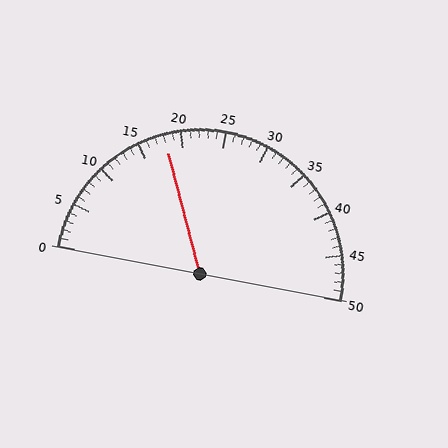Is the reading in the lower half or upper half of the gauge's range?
The reading is in the lower half of the range (0 to 50).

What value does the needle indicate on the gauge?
The needle indicates approximately 18.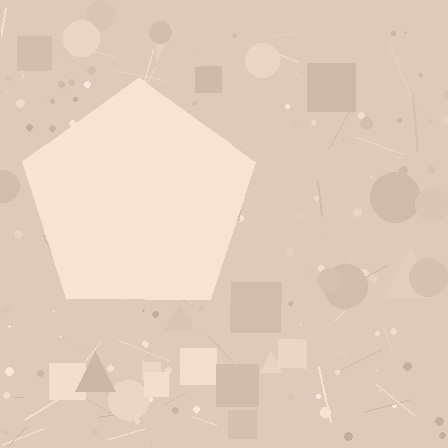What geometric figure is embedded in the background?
A pentagon is embedded in the background.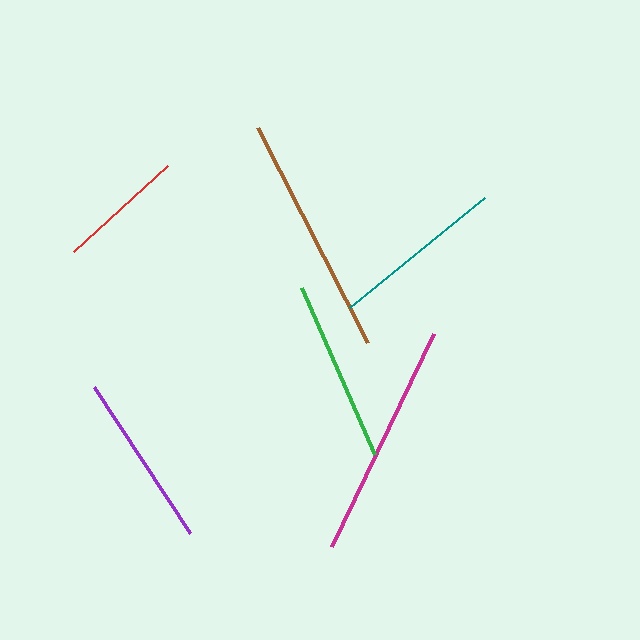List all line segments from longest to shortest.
From longest to shortest: brown, magenta, green, purple, teal, red.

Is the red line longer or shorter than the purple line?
The purple line is longer than the red line.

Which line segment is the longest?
The brown line is the longest at approximately 242 pixels.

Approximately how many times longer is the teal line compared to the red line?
The teal line is approximately 1.4 times the length of the red line.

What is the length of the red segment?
The red segment is approximately 127 pixels long.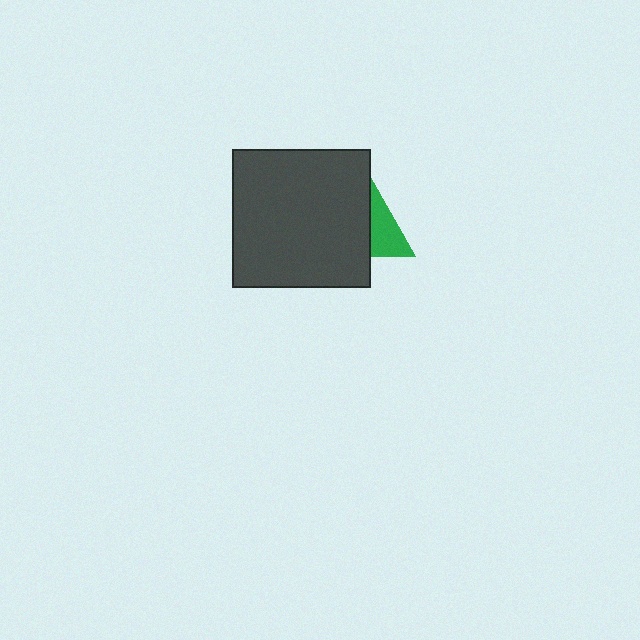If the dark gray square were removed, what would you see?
You would see the complete green triangle.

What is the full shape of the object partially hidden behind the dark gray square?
The partially hidden object is a green triangle.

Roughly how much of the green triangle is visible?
About half of it is visible (roughly 45%).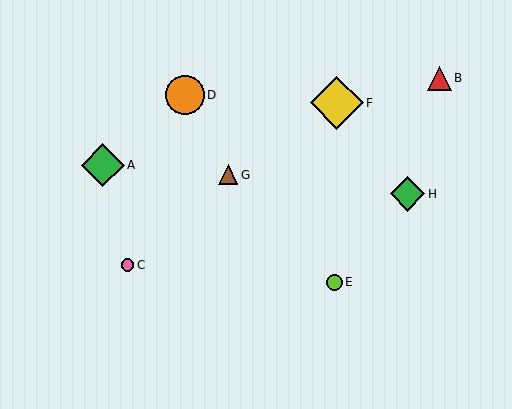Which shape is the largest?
The yellow diamond (labeled F) is the largest.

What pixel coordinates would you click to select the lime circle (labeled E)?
Click at (334, 282) to select the lime circle E.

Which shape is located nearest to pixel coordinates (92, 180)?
The green diamond (labeled A) at (103, 165) is nearest to that location.